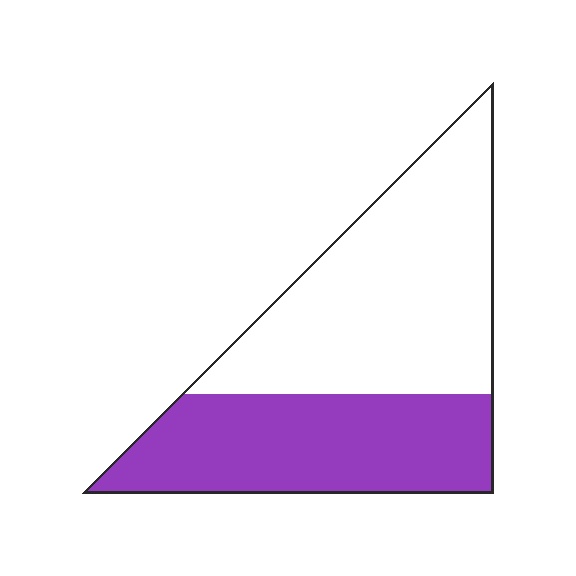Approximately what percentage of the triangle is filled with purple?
Approximately 45%.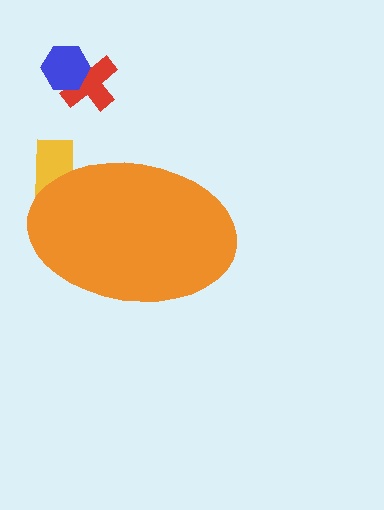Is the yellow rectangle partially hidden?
Yes, the yellow rectangle is partially hidden behind the orange ellipse.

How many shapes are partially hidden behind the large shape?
1 shape is partially hidden.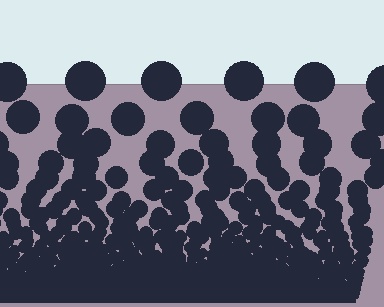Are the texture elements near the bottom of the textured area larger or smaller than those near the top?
Smaller. The gradient is inverted — elements near the bottom are smaller and denser.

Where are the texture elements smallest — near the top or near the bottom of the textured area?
Near the bottom.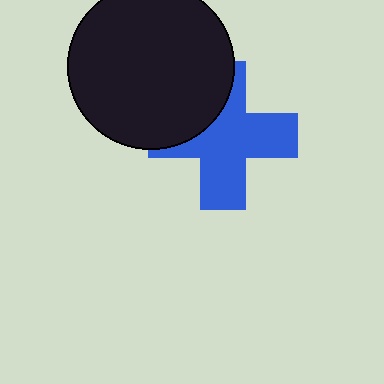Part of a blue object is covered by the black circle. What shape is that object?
It is a cross.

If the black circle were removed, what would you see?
You would see the complete blue cross.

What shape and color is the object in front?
The object in front is a black circle.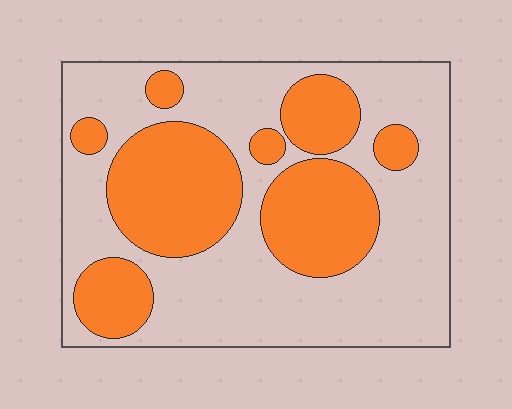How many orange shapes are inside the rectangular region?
8.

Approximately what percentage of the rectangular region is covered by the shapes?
Approximately 35%.